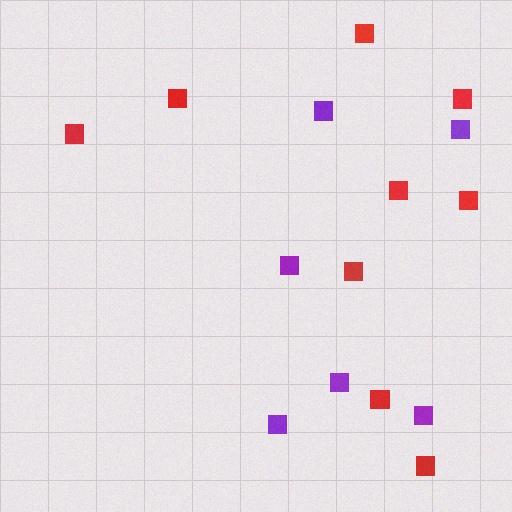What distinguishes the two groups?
There are 2 groups: one group of purple squares (6) and one group of red squares (9).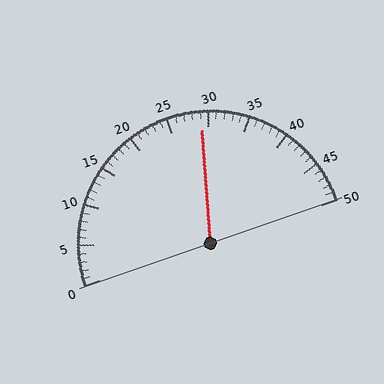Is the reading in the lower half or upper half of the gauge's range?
The reading is in the upper half of the range (0 to 50).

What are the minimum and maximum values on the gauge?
The gauge ranges from 0 to 50.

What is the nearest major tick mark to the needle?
The nearest major tick mark is 30.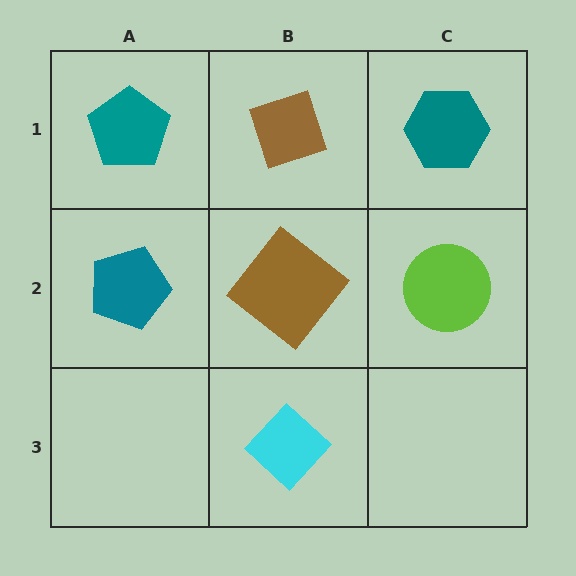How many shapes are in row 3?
1 shape.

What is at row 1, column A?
A teal pentagon.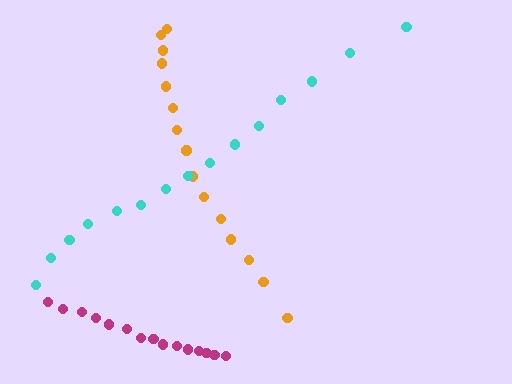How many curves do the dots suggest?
There are 3 distinct paths.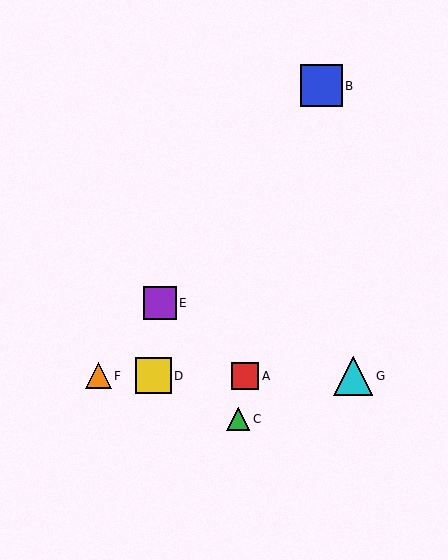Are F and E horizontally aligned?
No, F is at y≈376 and E is at y≈303.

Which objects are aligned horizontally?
Objects A, D, F, G are aligned horizontally.